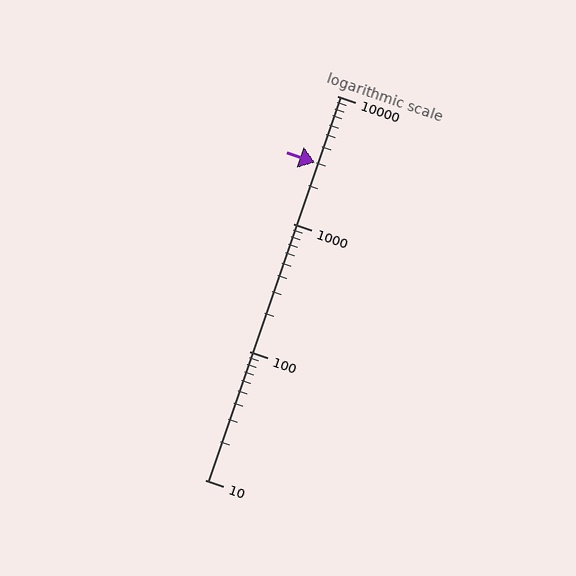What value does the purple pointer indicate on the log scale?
The pointer indicates approximately 3000.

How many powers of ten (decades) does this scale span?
The scale spans 3 decades, from 10 to 10000.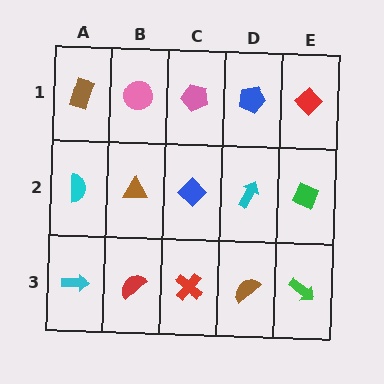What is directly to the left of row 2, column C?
A brown triangle.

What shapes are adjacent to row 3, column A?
A cyan semicircle (row 2, column A), a red semicircle (row 3, column B).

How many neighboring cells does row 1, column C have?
3.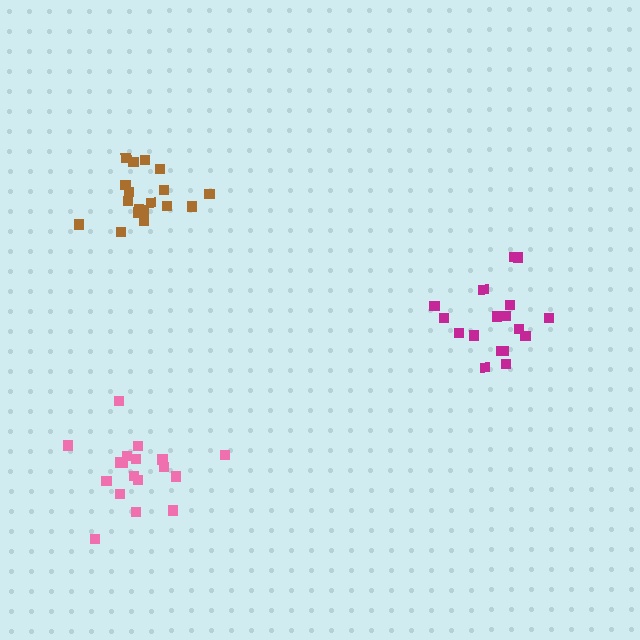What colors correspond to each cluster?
The clusters are colored: brown, magenta, pink.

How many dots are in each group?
Group 1: 18 dots, Group 2: 17 dots, Group 3: 18 dots (53 total).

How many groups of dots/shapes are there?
There are 3 groups.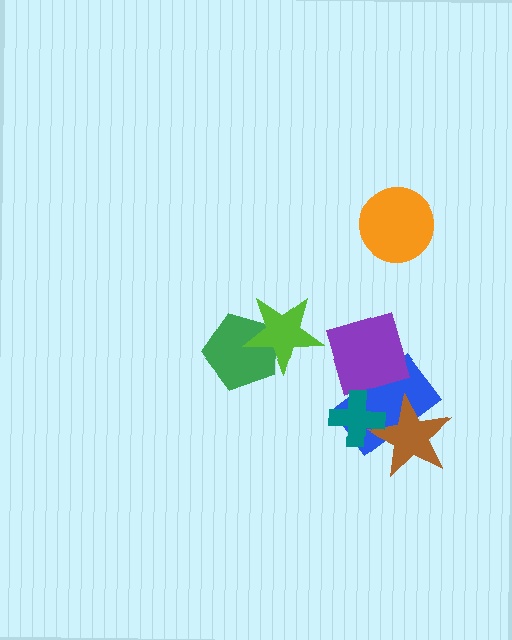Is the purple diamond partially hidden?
Yes, it is partially covered by another shape.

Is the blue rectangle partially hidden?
Yes, it is partially covered by another shape.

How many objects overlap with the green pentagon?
1 object overlaps with the green pentagon.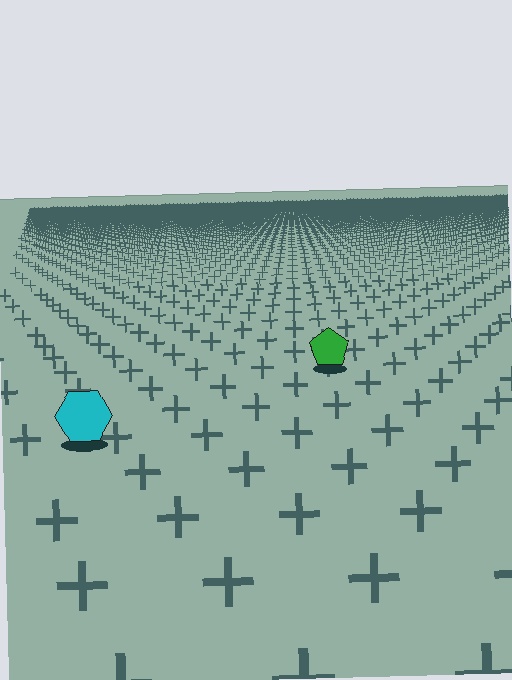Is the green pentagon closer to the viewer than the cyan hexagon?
No. The cyan hexagon is closer — you can tell from the texture gradient: the ground texture is coarser near it.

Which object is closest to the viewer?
The cyan hexagon is closest. The texture marks near it are larger and more spread out.